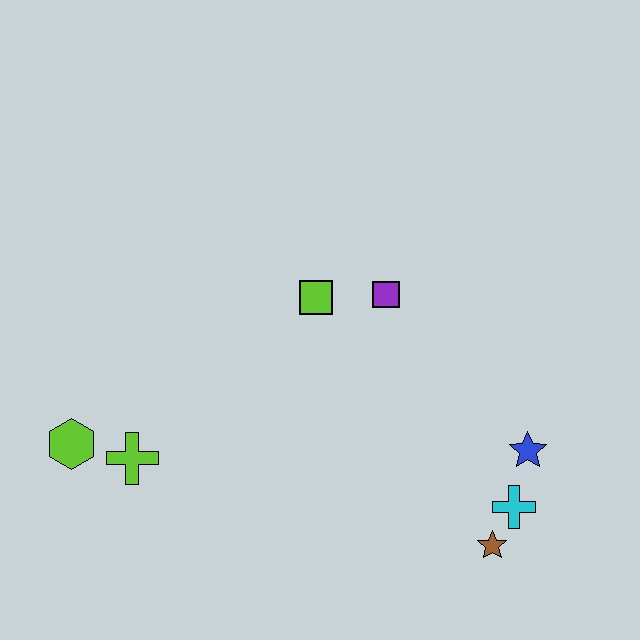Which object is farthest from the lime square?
The brown star is farthest from the lime square.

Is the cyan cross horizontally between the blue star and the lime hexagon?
Yes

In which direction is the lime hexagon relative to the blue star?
The lime hexagon is to the left of the blue star.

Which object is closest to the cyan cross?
The brown star is closest to the cyan cross.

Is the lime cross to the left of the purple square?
Yes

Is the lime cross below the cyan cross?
No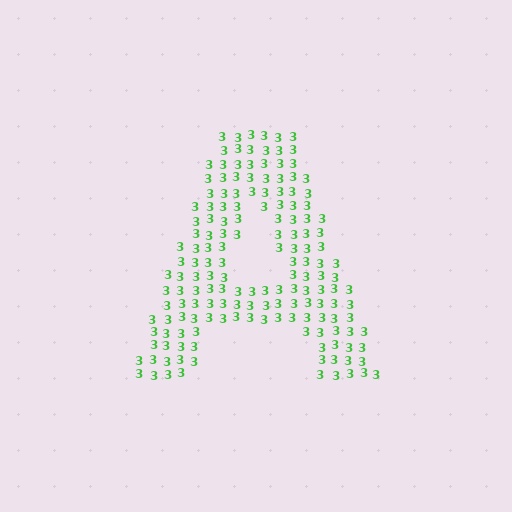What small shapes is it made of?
It is made of small digit 3's.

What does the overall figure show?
The overall figure shows the letter A.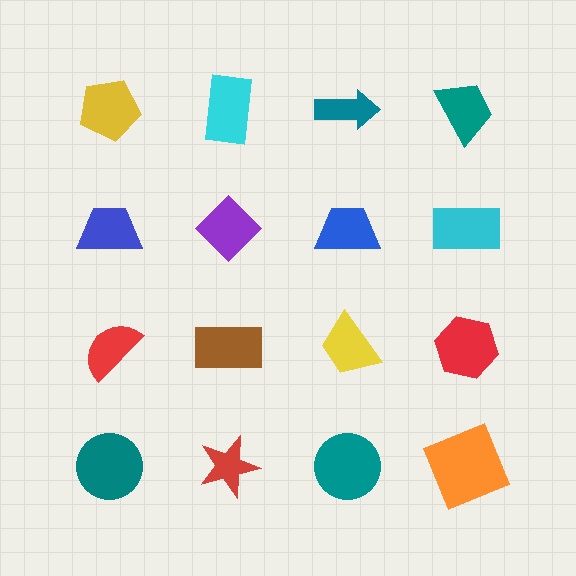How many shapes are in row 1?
4 shapes.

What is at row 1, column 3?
A teal arrow.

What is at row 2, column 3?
A blue trapezoid.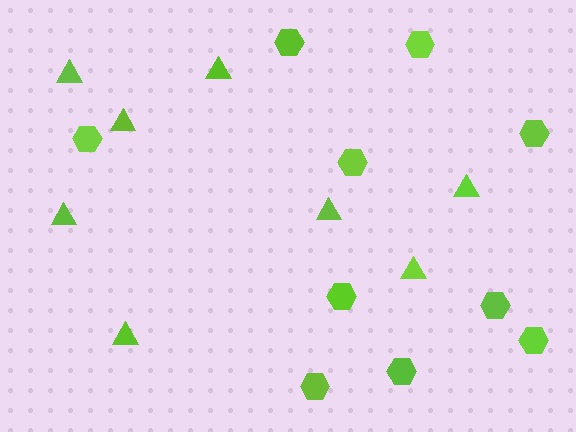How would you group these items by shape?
There are 2 groups: one group of triangles (8) and one group of hexagons (10).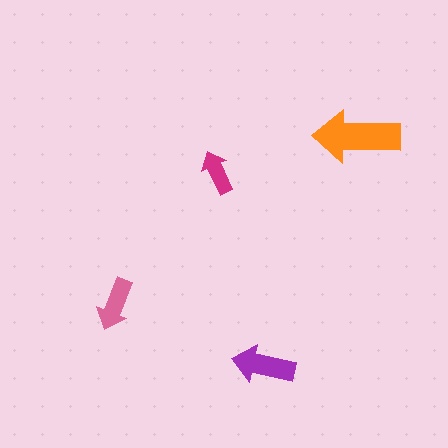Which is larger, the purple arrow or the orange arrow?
The orange one.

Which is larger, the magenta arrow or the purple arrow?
The purple one.